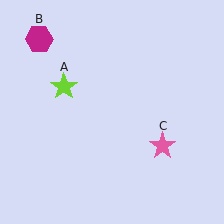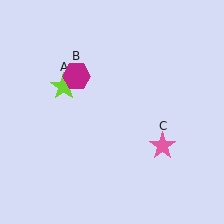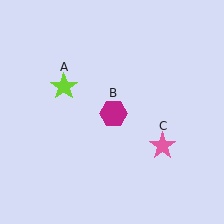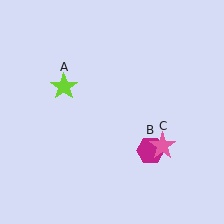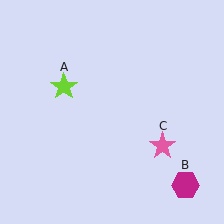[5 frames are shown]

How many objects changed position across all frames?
1 object changed position: magenta hexagon (object B).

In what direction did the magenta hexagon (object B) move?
The magenta hexagon (object B) moved down and to the right.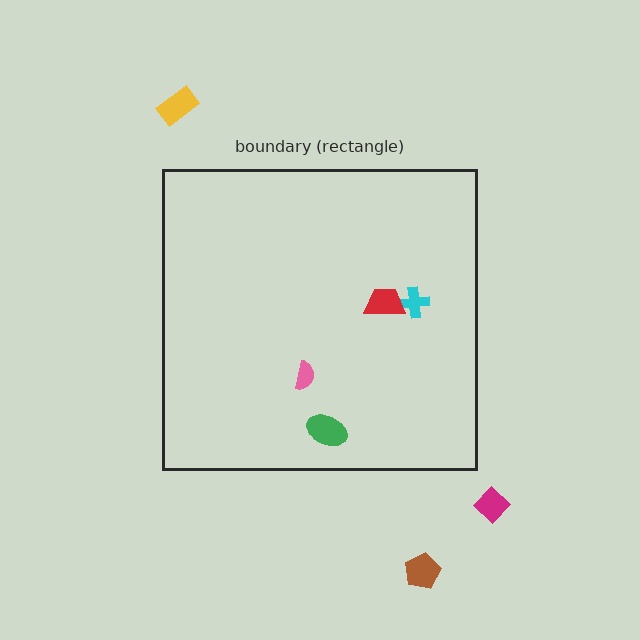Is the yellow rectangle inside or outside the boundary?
Outside.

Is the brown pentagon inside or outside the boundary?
Outside.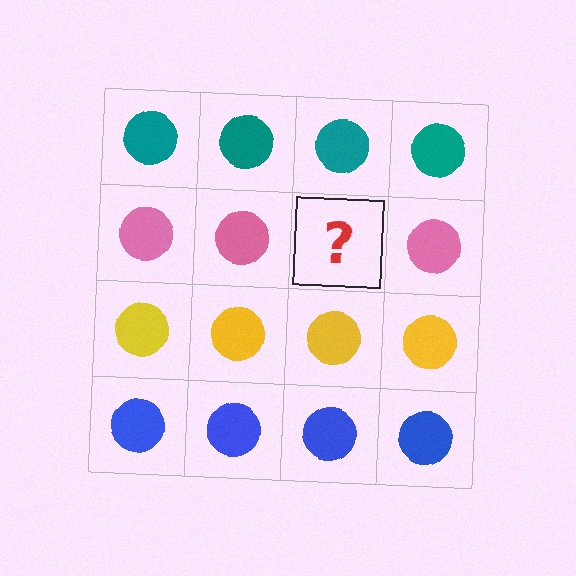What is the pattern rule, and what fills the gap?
The rule is that each row has a consistent color. The gap should be filled with a pink circle.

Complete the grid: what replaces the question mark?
The question mark should be replaced with a pink circle.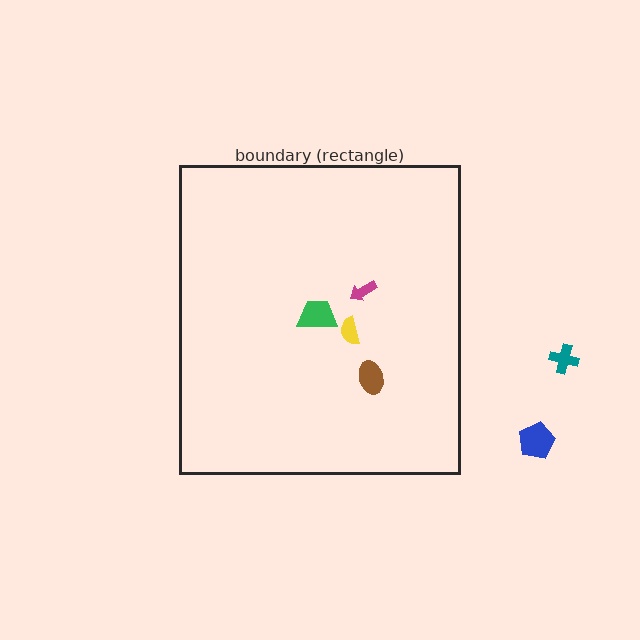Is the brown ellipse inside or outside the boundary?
Inside.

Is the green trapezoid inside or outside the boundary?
Inside.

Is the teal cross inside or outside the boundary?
Outside.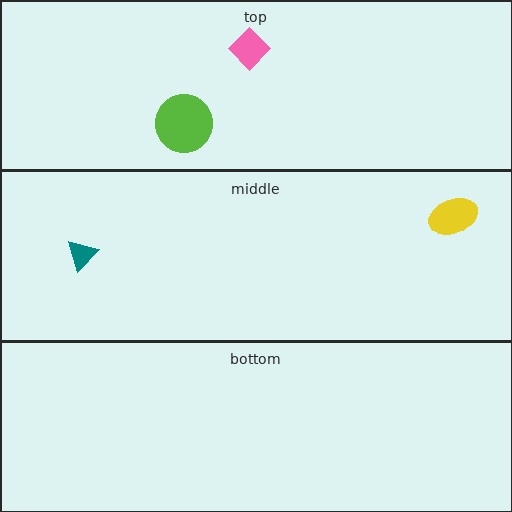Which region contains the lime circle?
The top region.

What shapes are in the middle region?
The teal triangle, the yellow ellipse.